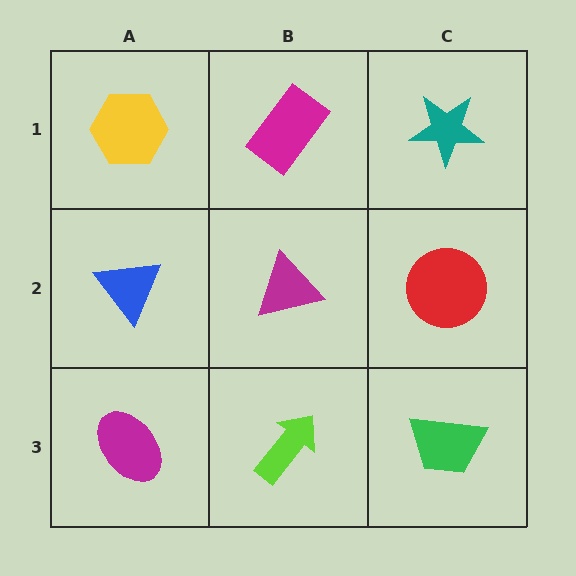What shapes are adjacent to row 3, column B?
A magenta triangle (row 2, column B), a magenta ellipse (row 3, column A), a green trapezoid (row 3, column C).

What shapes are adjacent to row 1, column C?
A red circle (row 2, column C), a magenta rectangle (row 1, column B).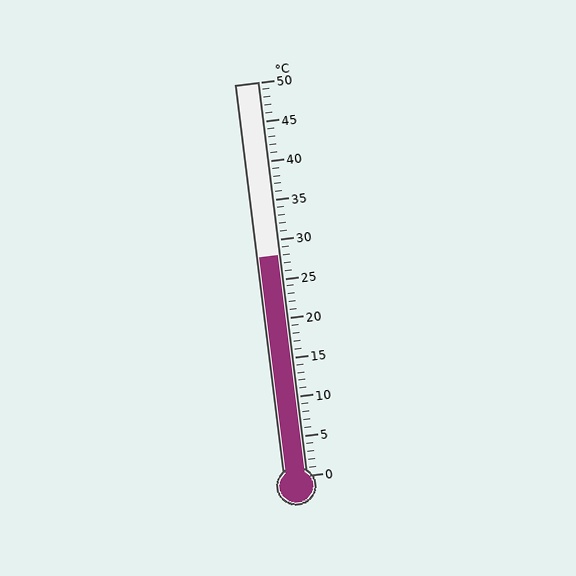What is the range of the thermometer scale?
The thermometer scale ranges from 0°C to 50°C.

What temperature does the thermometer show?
The thermometer shows approximately 28°C.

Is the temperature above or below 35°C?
The temperature is below 35°C.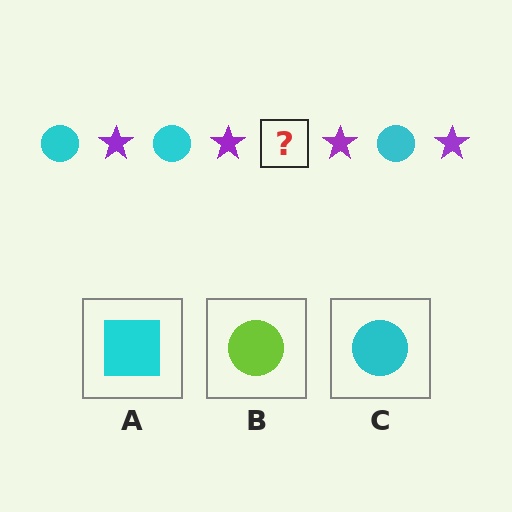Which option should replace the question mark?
Option C.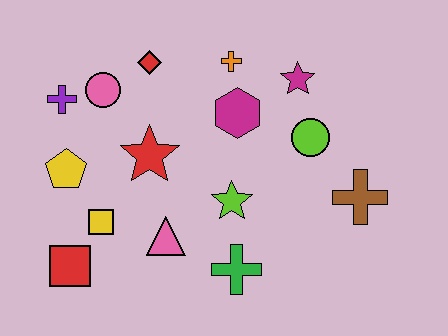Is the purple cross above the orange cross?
No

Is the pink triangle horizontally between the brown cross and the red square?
Yes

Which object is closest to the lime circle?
The magenta star is closest to the lime circle.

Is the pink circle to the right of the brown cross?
No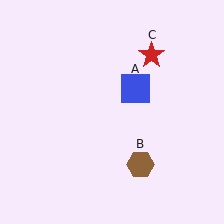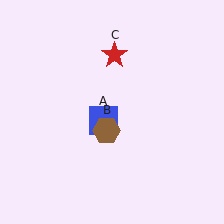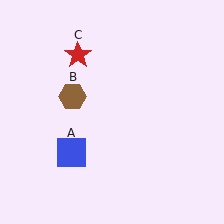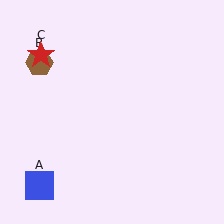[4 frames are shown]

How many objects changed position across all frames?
3 objects changed position: blue square (object A), brown hexagon (object B), red star (object C).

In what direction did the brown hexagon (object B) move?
The brown hexagon (object B) moved up and to the left.